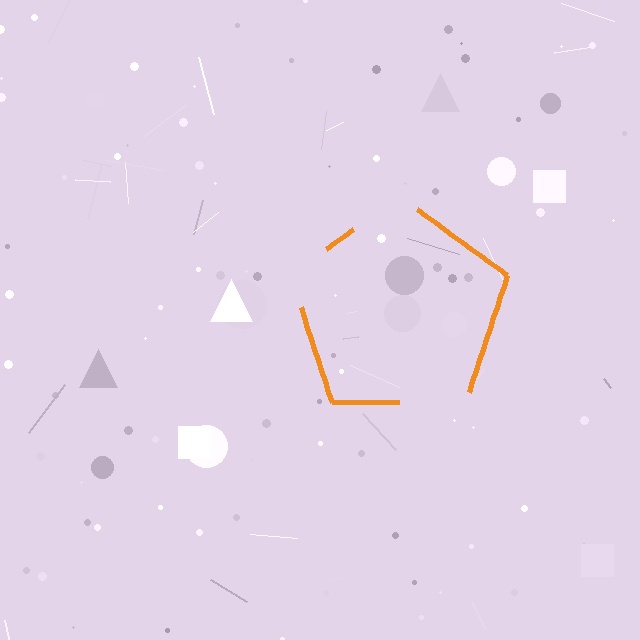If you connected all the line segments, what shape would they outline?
They would outline a pentagon.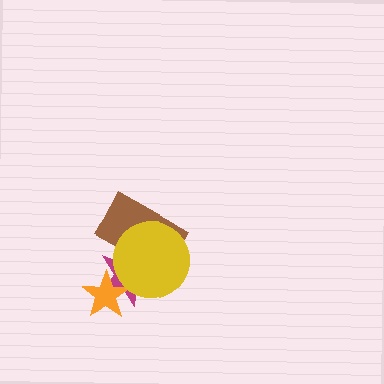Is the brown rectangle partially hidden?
Yes, it is partially covered by another shape.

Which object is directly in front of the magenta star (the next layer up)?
The orange star is directly in front of the magenta star.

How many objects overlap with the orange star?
2 objects overlap with the orange star.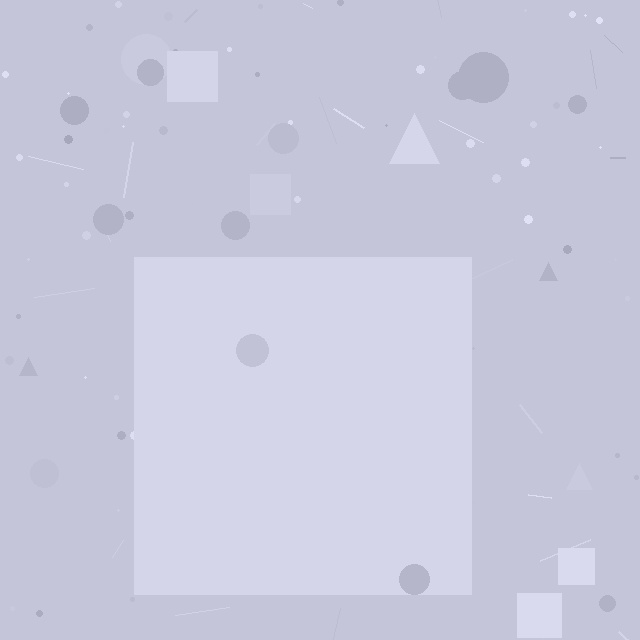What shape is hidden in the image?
A square is hidden in the image.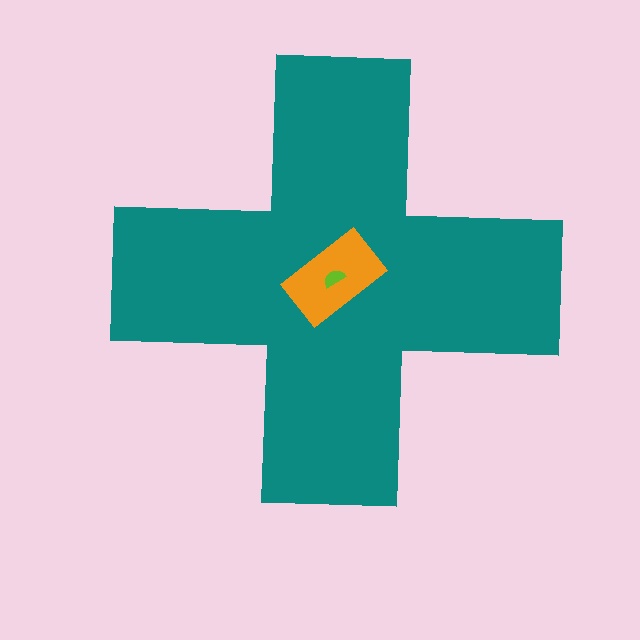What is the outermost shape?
The teal cross.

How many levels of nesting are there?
3.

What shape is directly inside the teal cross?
The orange rectangle.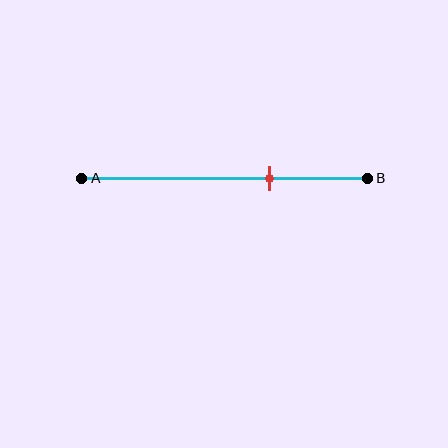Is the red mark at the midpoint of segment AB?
No, the mark is at about 65% from A, not at the 50% midpoint.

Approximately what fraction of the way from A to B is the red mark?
The red mark is approximately 65% of the way from A to B.